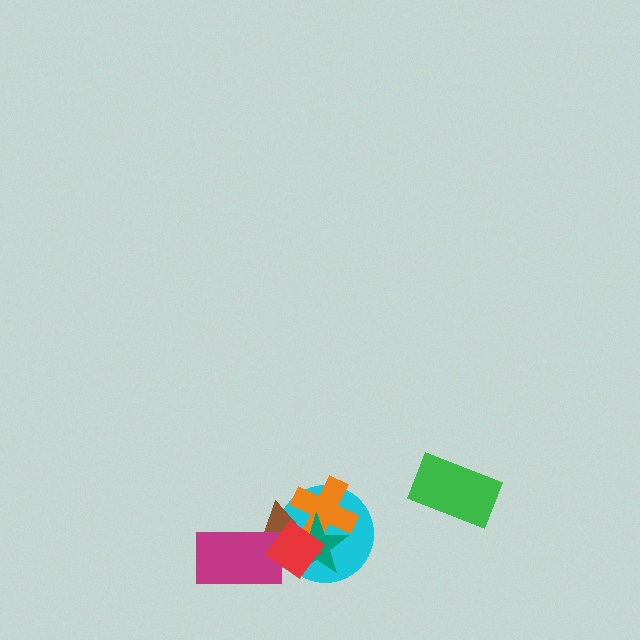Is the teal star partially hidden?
Yes, it is partially covered by another shape.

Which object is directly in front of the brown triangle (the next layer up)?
The magenta rectangle is directly in front of the brown triangle.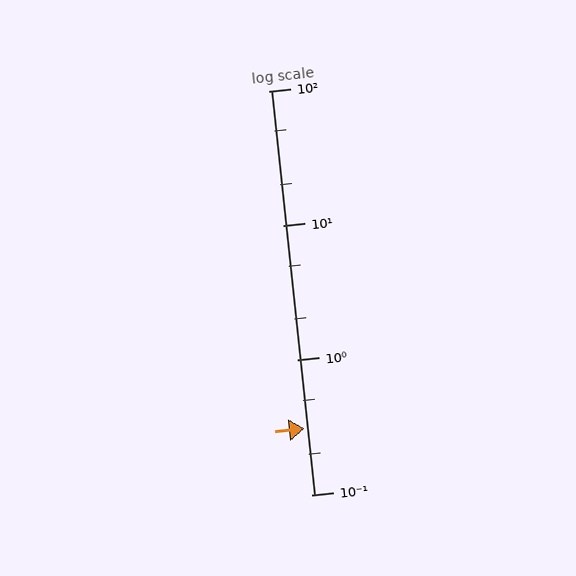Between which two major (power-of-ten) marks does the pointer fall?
The pointer is between 0.1 and 1.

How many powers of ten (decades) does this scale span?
The scale spans 3 decades, from 0.1 to 100.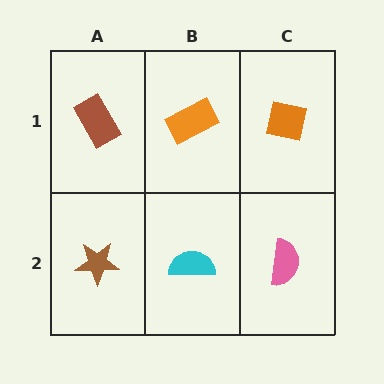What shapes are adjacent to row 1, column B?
A cyan semicircle (row 2, column B), a brown rectangle (row 1, column A), an orange square (row 1, column C).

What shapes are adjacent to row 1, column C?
A pink semicircle (row 2, column C), an orange rectangle (row 1, column B).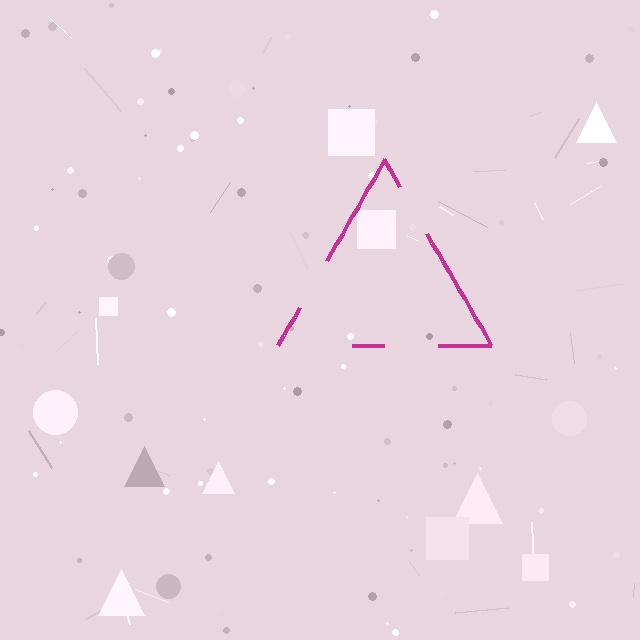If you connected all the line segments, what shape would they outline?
They would outline a triangle.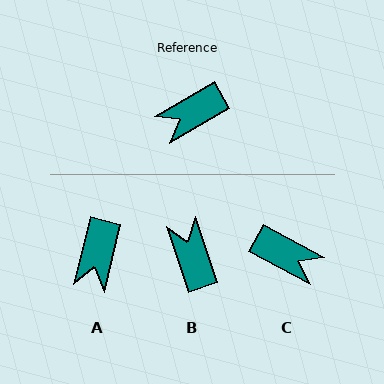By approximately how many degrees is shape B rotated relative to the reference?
Approximately 102 degrees clockwise.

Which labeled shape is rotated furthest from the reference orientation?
C, about 122 degrees away.